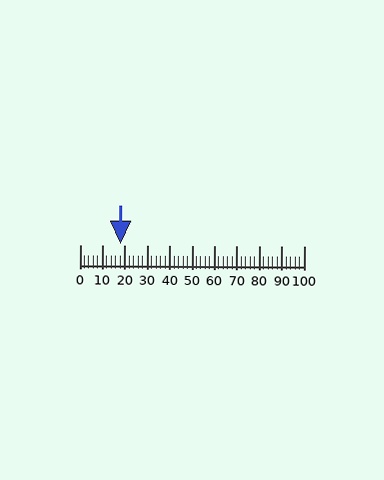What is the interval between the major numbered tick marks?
The major tick marks are spaced 10 units apart.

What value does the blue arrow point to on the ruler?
The blue arrow points to approximately 18.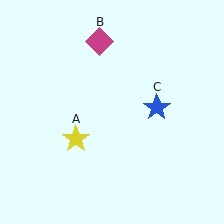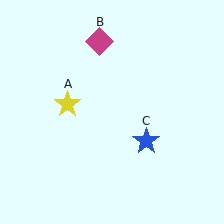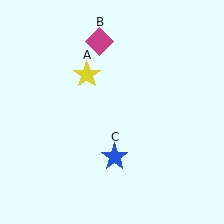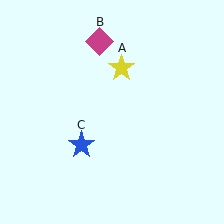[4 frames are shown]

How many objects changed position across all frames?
2 objects changed position: yellow star (object A), blue star (object C).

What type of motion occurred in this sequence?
The yellow star (object A), blue star (object C) rotated clockwise around the center of the scene.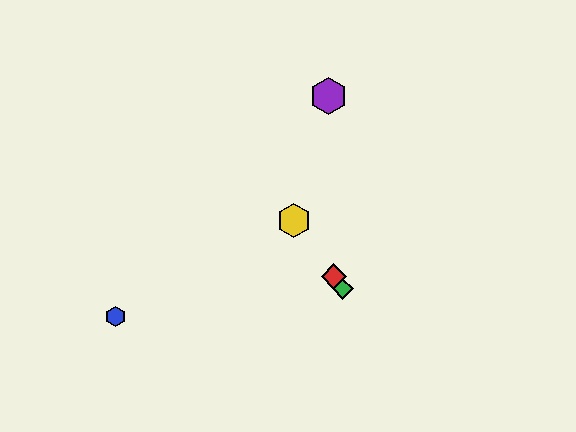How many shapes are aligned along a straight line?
3 shapes (the red diamond, the green diamond, the yellow hexagon) are aligned along a straight line.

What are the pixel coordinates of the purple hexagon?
The purple hexagon is at (329, 96).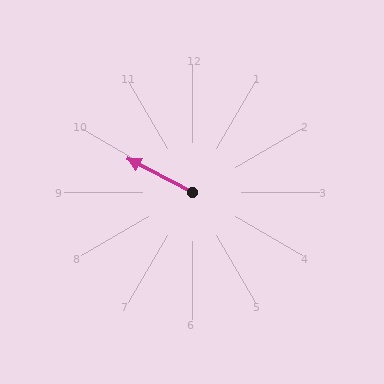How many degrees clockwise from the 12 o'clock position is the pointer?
Approximately 297 degrees.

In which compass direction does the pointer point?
Northwest.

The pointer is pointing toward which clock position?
Roughly 10 o'clock.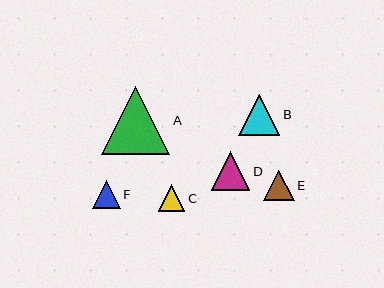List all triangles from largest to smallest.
From largest to smallest: A, B, D, E, F, C.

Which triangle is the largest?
Triangle A is the largest with a size of approximately 68 pixels.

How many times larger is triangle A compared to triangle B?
Triangle A is approximately 1.7 times the size of triangle B.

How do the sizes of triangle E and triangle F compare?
Triangle E and triangle F are approximately the same size.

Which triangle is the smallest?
Triangle C is the smallest with a size of approximately 27 pixels.